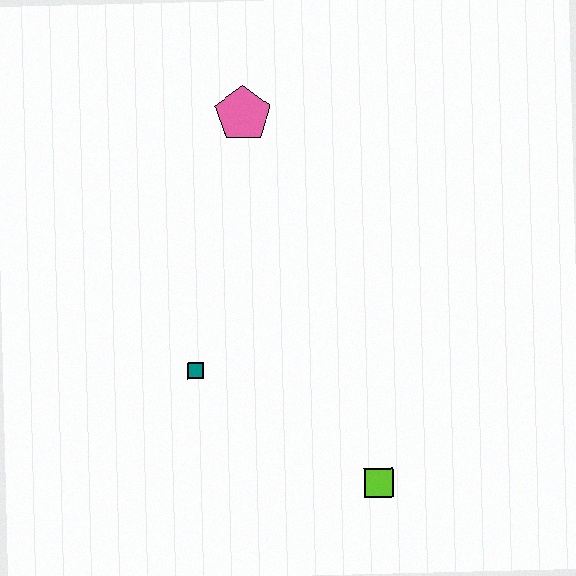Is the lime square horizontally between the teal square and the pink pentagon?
No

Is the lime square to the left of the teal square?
No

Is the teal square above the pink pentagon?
No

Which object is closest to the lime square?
The teal square is closest to the lime square.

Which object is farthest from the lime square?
The pink pentagon is farthest from the lime square.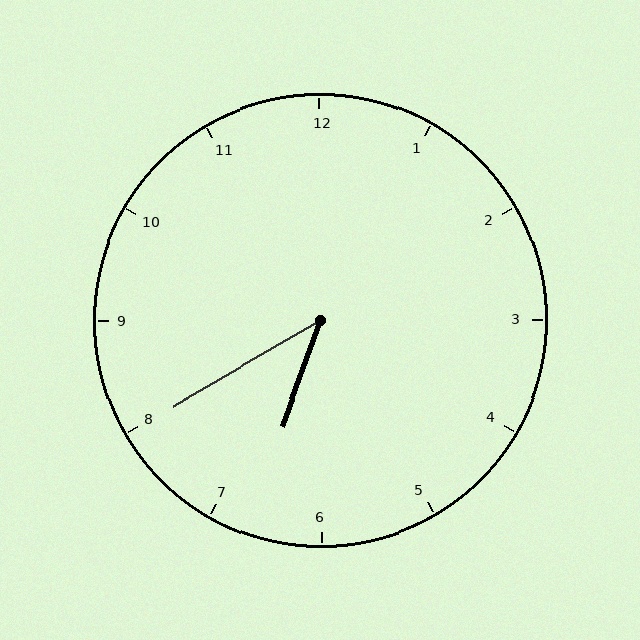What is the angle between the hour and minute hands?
Approximately 40 degrees.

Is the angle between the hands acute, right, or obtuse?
It is acute.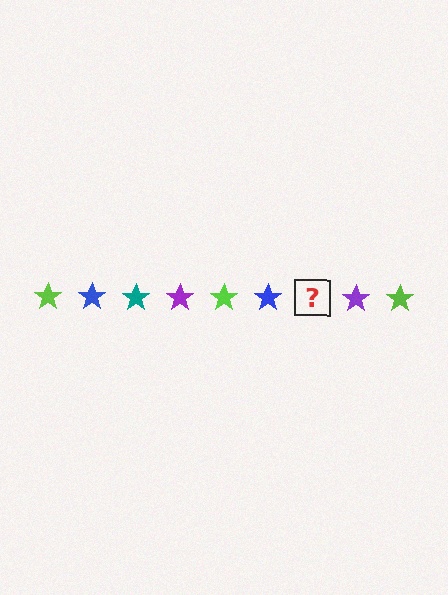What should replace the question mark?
The question mark should be replaced with a teal star.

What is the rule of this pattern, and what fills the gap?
The rule is that the pattern cycles through lime, blue, teal, purple stars. The gap should be filled with a teal star.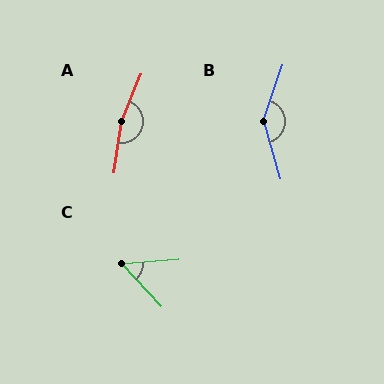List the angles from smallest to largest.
C (52°), B (145°), A (165°).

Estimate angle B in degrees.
Approximately 145 degrees.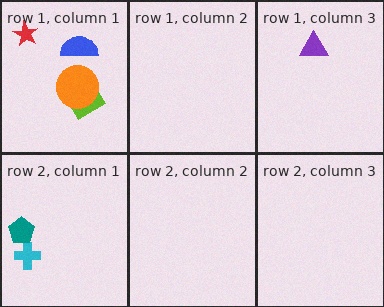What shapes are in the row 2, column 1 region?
The cyan cross, the teal pentagon.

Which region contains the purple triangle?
The row 1, column 3 region.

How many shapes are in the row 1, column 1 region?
4.